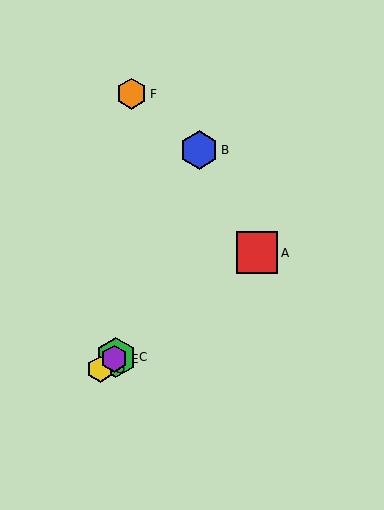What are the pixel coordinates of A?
Object A is at (257, 253).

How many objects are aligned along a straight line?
4 objects (A, C, D, E) are aligned along a straight line.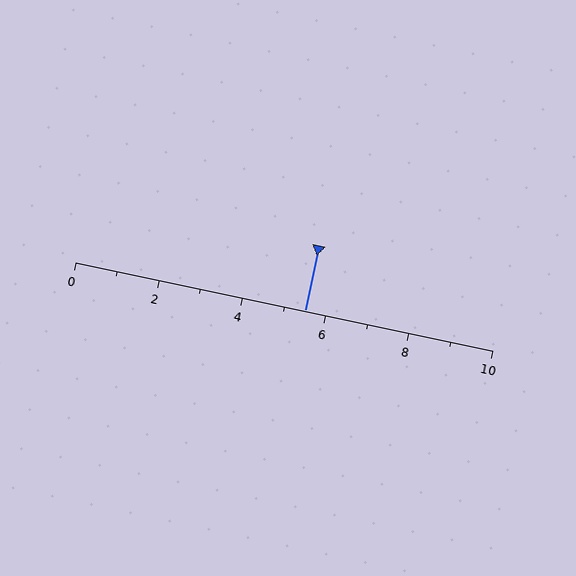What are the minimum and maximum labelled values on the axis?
The axis runs from 0 to 10.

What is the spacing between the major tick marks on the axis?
The major ticks are spaced 2 apart.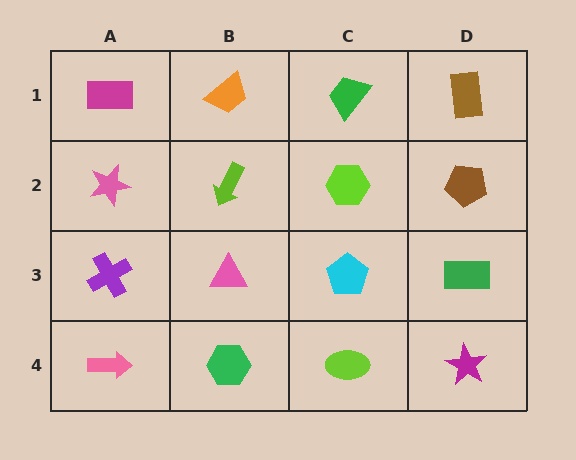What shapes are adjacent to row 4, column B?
A pink triangle (row 3, column B), a pink arrow (row 4, column A), a lime ellipse (row 4, column C).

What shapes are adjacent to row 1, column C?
A lime hexagon (row 2, column C), an orange trapezoid (row 1, column B), a brown rectangle (row 1, column D).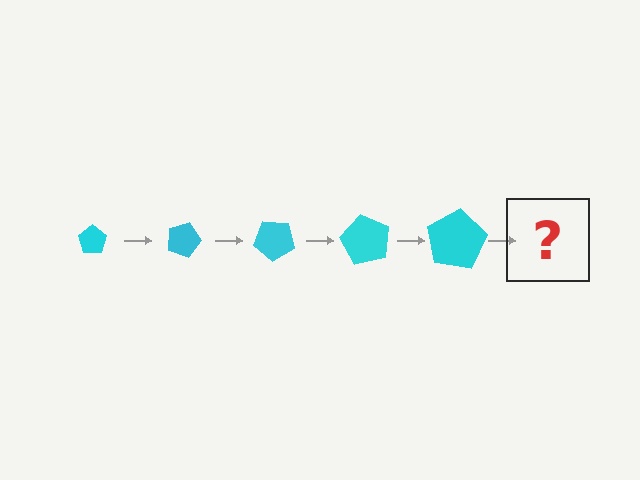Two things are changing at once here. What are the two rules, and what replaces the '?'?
The two rules are that the pentagon grows larger each step and it rotates 20 degrees each step. The '?' should be a pentagon, larger than the previous one and rotated 100 degrees from the start.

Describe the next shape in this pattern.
It should be a pentagon, larger than the previous one and rotated 100 degrees from the start.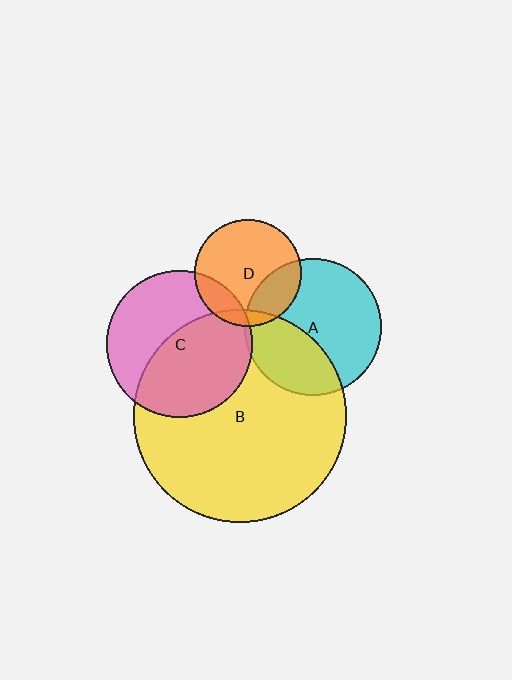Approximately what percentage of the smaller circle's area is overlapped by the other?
Approximately 55%.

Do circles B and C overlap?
Yes.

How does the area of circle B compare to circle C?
Approximately 2.1 times.